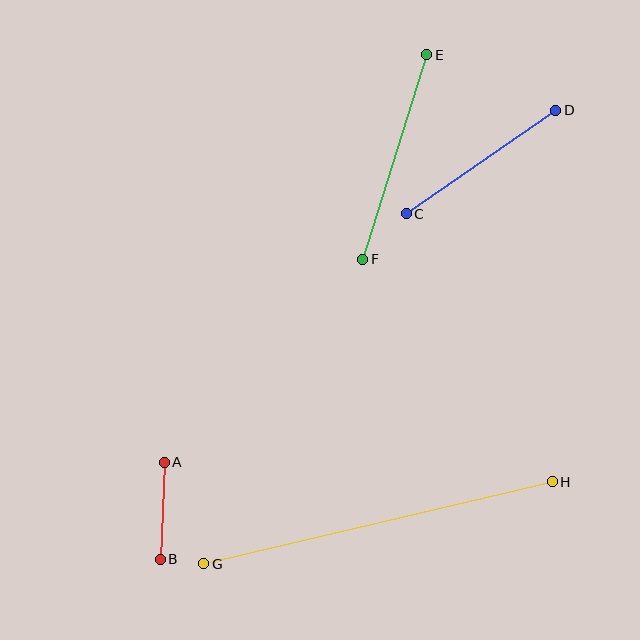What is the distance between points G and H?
The distance is approximately 358 pixels.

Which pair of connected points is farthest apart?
Points G and H are farthest apart.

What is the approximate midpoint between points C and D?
The midpoint is at approximately (481, 162) pixels.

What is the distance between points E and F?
The distance is approximately 214 pixels.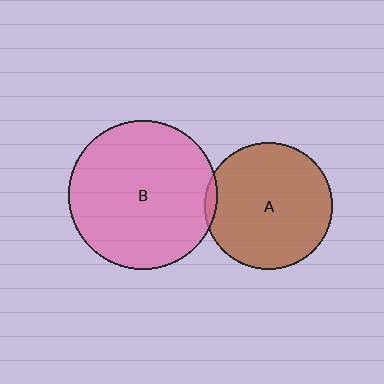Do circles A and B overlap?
Yes.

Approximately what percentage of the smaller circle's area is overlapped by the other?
Approximately 5%.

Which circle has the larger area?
Circle B (pink).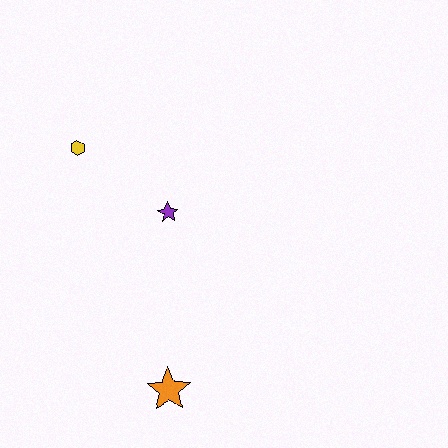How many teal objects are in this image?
There are no teal objects.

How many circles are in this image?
There are no circles.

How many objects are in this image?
There are 3 objects.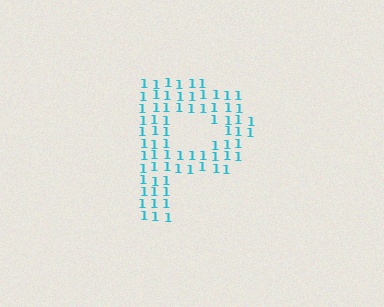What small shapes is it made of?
It is made of small digit 1's.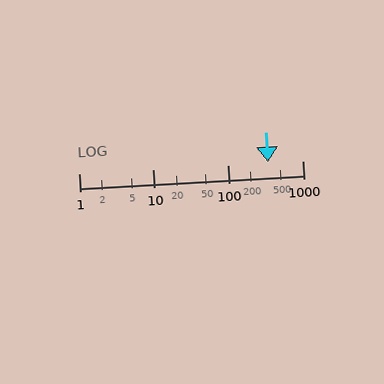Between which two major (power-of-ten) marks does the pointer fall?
The pointer is between 100 and 1000.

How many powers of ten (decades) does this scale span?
The scale spans 3 decades, from 1 to 1000.